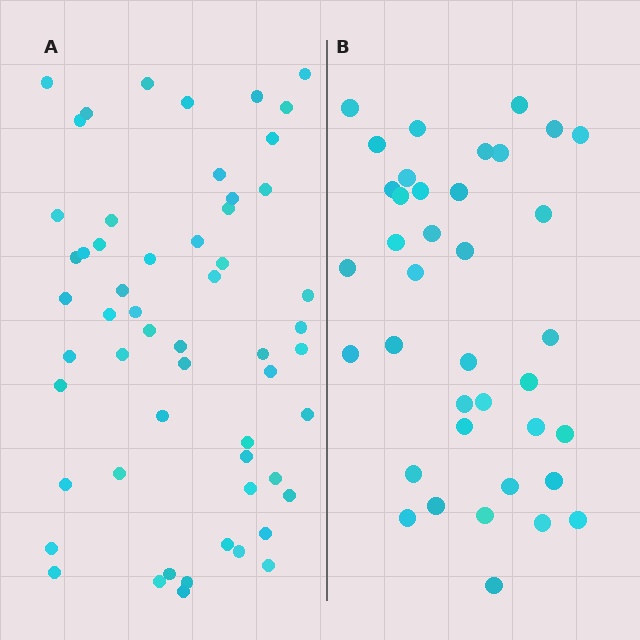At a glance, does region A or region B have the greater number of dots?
Region A (the left region) has more dots.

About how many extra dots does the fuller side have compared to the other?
Region A has approximately 20 more dots than region B.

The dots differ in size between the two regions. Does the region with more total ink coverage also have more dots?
No. Region B has more total ink coverage because its dots are larger, but region A actually contains more individual dots. Total area can be misleading — the number of items is what matters here.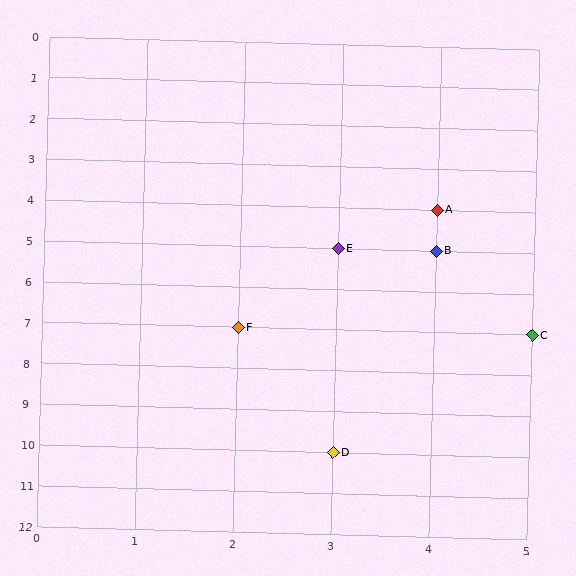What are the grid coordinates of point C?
Point C is at grid coordinates (5, 7).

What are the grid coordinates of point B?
Point B is at grid coordinates (4, 5).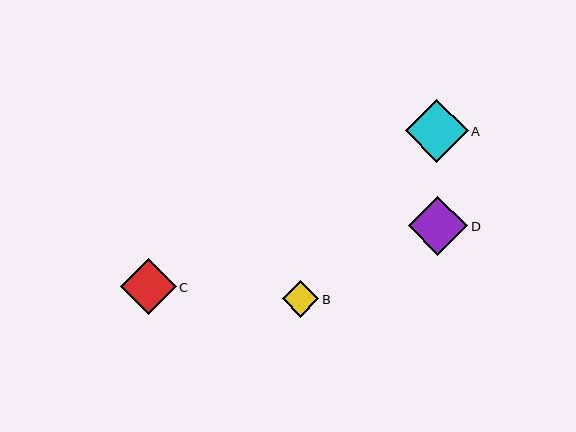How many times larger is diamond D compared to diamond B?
Diamond D is approximately 1.6 times the size of diamond B.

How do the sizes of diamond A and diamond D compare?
Diamond A and diamond D are approximately the same size.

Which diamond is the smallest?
Diamond B is the smallest with a size of approximately 36 pixels.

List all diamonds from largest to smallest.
From largest to smallest: A, D, C, B.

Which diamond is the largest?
Diamond A is the largest with a size of approximately 63 pixels.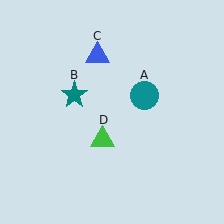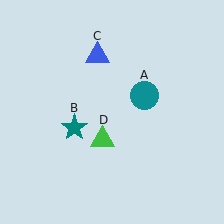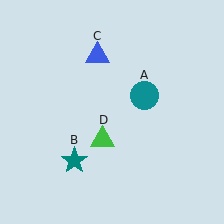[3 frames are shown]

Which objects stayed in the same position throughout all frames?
Teal circle (object A) and blue triangle (object C) and green triangle (object D) remained stationary.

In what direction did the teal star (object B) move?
The teal star (object B) moved down.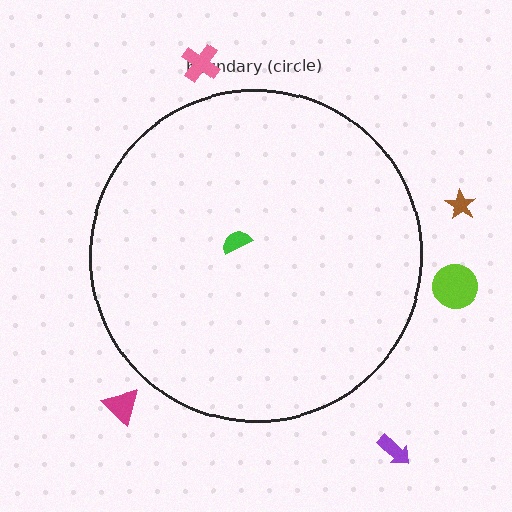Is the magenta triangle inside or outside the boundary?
Outside.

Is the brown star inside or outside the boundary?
Outside.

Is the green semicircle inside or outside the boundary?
Inside.